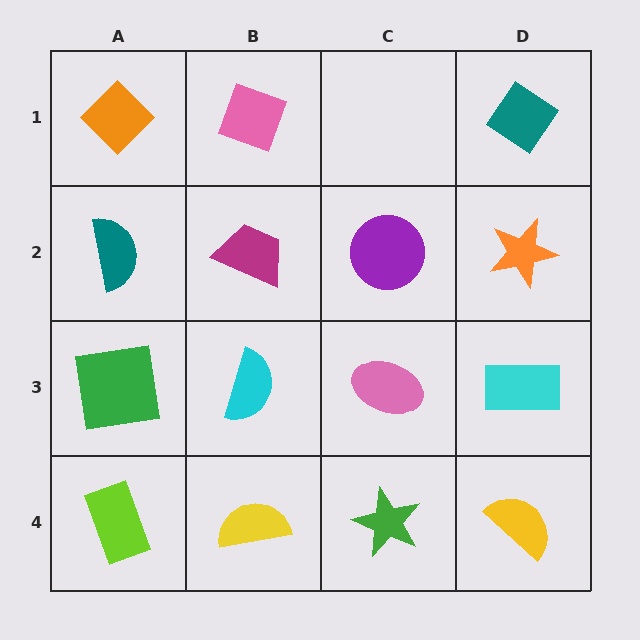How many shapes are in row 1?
3 shapes.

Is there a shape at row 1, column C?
No, that cell is empty.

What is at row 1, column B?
A pink diamond.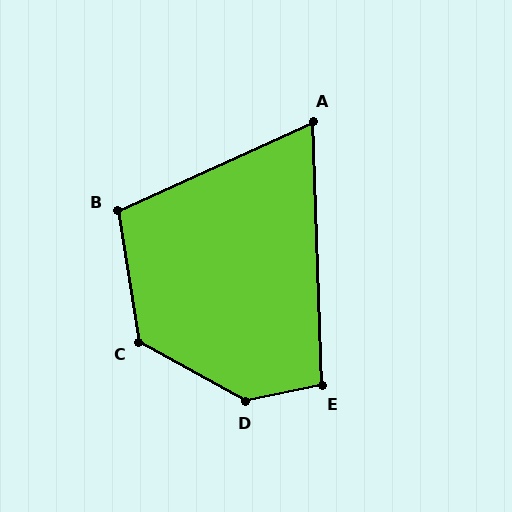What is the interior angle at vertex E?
Approximately 100 degrees (obtuse).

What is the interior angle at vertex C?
Approximately 128 degrees (obtuse).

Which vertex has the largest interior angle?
D, at approximately 140 degrees.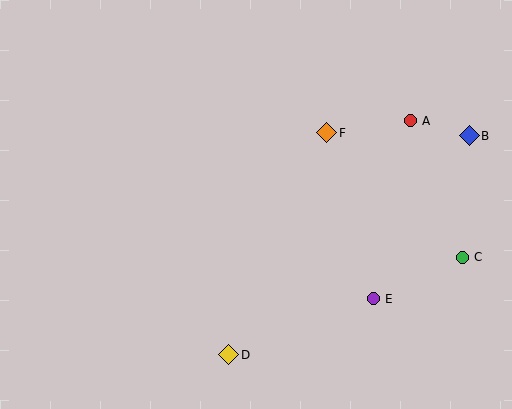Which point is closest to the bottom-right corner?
Point C is closest to the bottom-right corner.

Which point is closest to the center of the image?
Point F at (327, 133) is closest to the center.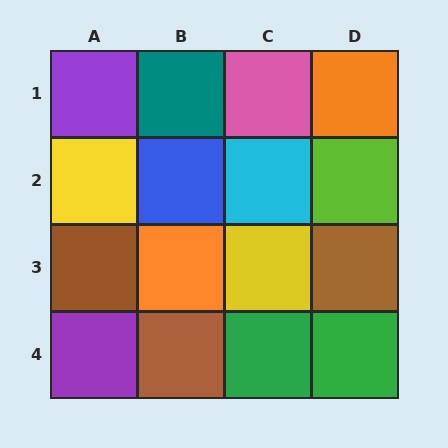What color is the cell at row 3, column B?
Orange.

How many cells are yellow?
2 cells are yellow.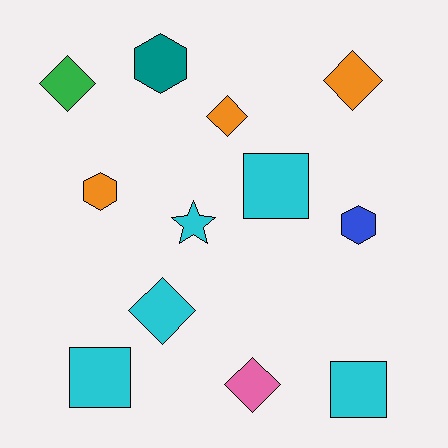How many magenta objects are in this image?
There are no magenta objects.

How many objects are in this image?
There are 12 objects.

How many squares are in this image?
There are 3 squares.